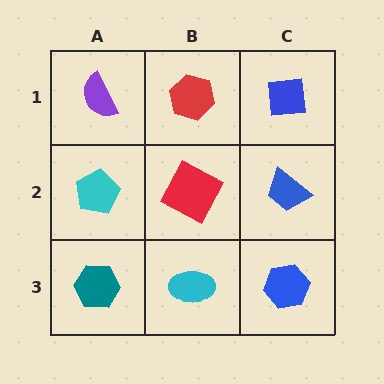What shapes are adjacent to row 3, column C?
A blue trapezoid (row 2, column C), a cyan ellipse (row 3, column B).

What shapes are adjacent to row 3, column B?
A red square (row 2, column B), a teal hexagon (row 3, column A), a blue hexagon (row 3, column C).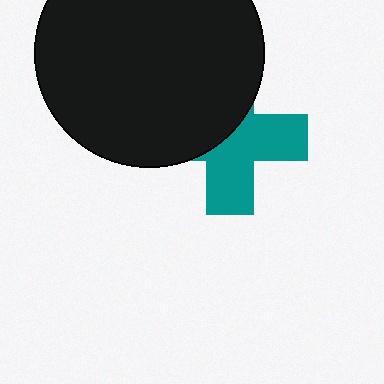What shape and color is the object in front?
The object in front is a black circle.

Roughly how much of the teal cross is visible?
About half of it is visible (roughly 52%).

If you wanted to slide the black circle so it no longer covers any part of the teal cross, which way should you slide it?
Slide it toward the upper-left — that is the most direct way to separate the two shapes.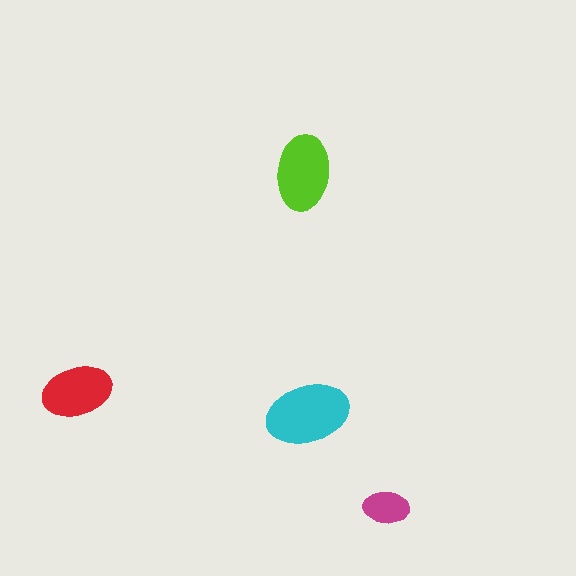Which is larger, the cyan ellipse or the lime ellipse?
The cyan one.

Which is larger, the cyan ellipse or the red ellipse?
The cyan one.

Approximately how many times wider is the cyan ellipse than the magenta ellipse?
About 2 times wider.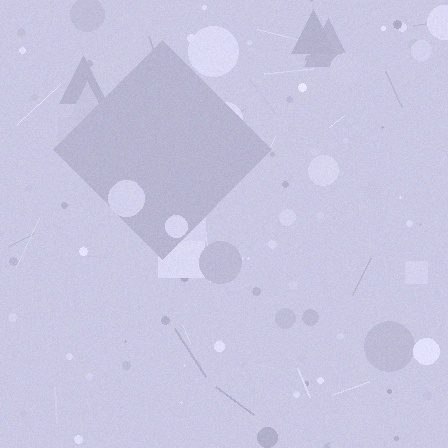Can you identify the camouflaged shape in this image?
The camouflaged shape is a diamond.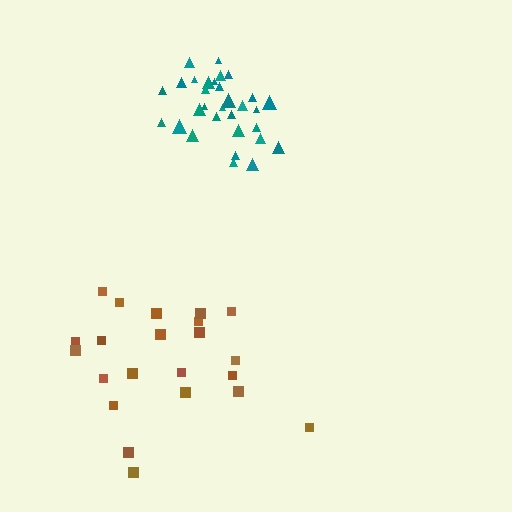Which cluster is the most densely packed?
Teal.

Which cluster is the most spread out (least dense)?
Brown.